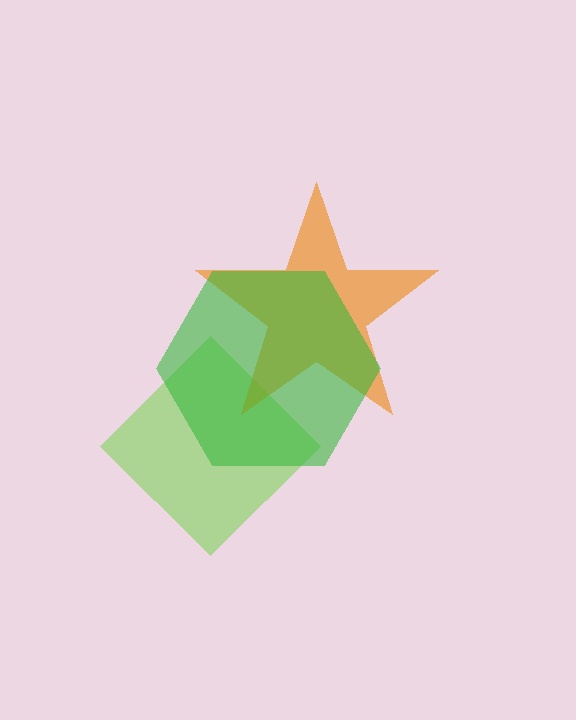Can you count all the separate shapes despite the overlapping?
Yes, there are 3 separate shapes.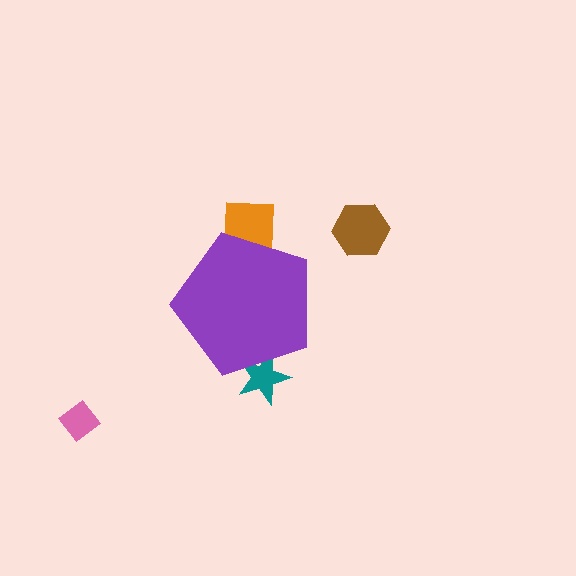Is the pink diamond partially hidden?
No, the pink diamond is fully visible.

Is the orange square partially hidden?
Yes, the orange square is partially hidden behind the purple pentagon.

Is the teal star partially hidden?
Yes, the teal star is partially hidden behind the purple pentagon.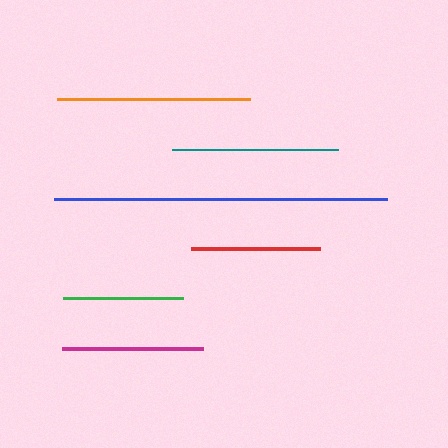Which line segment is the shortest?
The green line is the shortest at approximately 120 pixels.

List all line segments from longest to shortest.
From longest to shortest: blue, orange, teal, magenta, red, green.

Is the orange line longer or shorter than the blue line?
The blue line is longer than the orange line.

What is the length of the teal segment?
The teal segment is approximately 166 pixels long.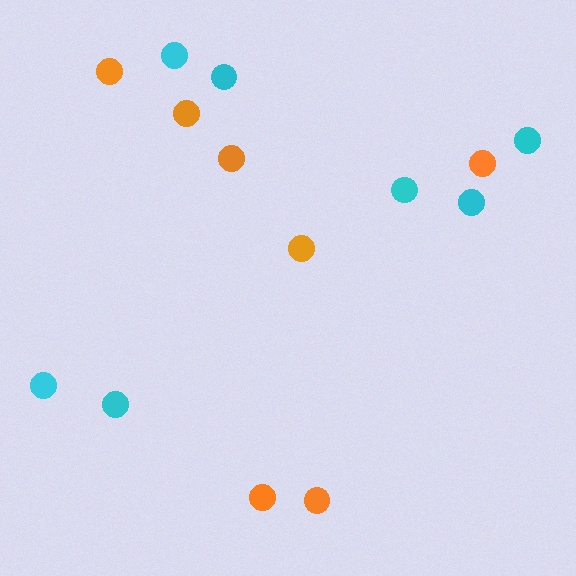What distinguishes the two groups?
There are 2 groups: one group of orange circles (7) and one group of cyan circles (7).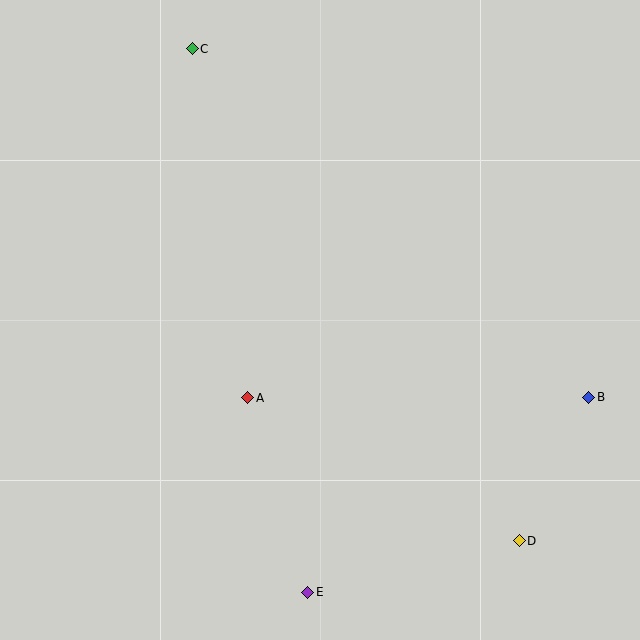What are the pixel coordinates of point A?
Point A is at (248, 398).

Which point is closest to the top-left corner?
Point C is closest to the top-left corner.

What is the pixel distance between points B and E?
The distance between B and E is 342 pixels.